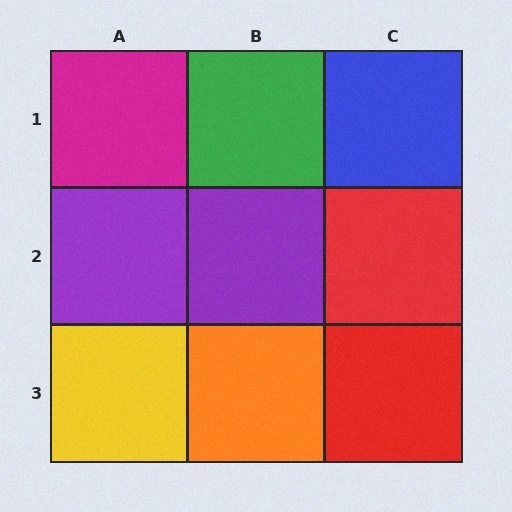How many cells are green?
1 cell is green.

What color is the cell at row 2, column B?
Purple.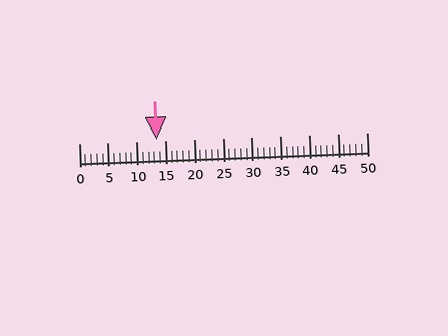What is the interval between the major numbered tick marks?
The major tick marks are spaced 5 units apart.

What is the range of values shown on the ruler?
The ruler shows values from 0 to 50.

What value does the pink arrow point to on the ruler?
The pink arrow points to approximately 14.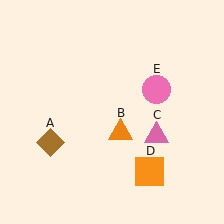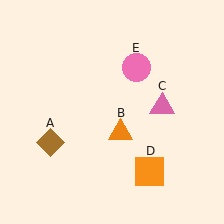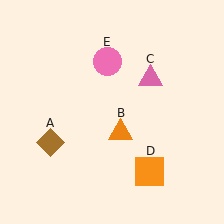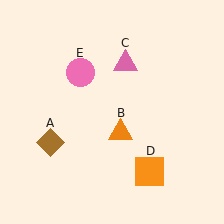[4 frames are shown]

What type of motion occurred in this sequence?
The pink triangle (object C), pink circle (object E) rotated counterclockwise around the center of the scene.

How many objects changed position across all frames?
2 objects changed position: pink triangle (object C), pink circle (object E).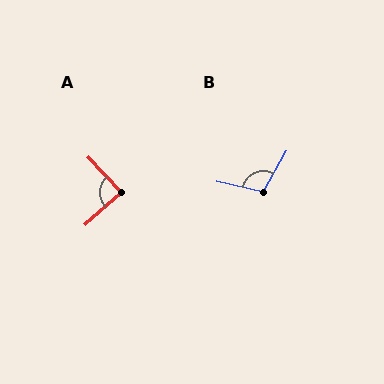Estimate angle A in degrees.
Approximately 88 degrees.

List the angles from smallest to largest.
A (88°), B (107°).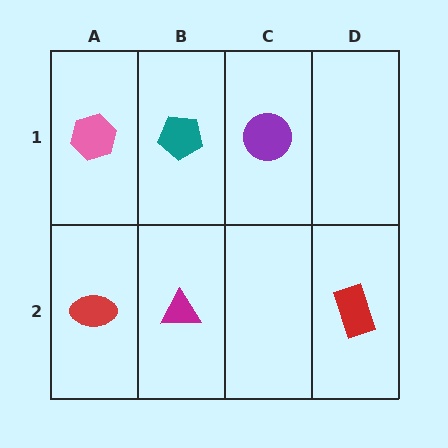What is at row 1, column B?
A teal pentagon.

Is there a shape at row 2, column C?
No, that cell is empty.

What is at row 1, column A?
A pink hexagon.